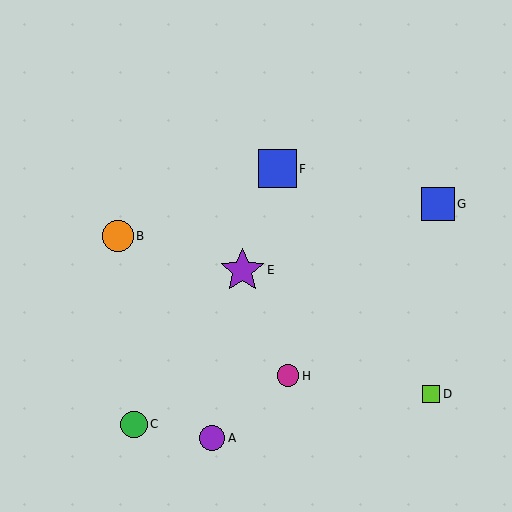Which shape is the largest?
The purple star (labeled E) is the largest.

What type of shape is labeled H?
Shape H is a magenta circle.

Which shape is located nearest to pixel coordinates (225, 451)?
The purple circle (labeled A) at (212, 438) is nearest to that location.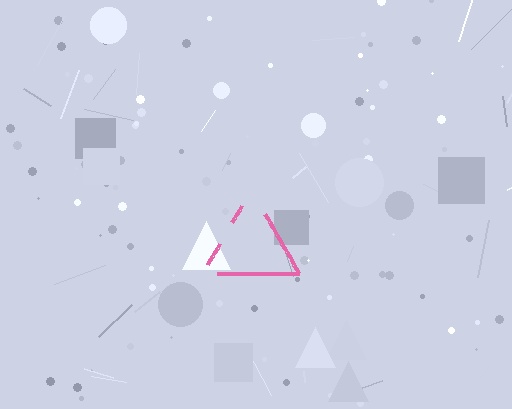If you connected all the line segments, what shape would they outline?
They would outline a triangle.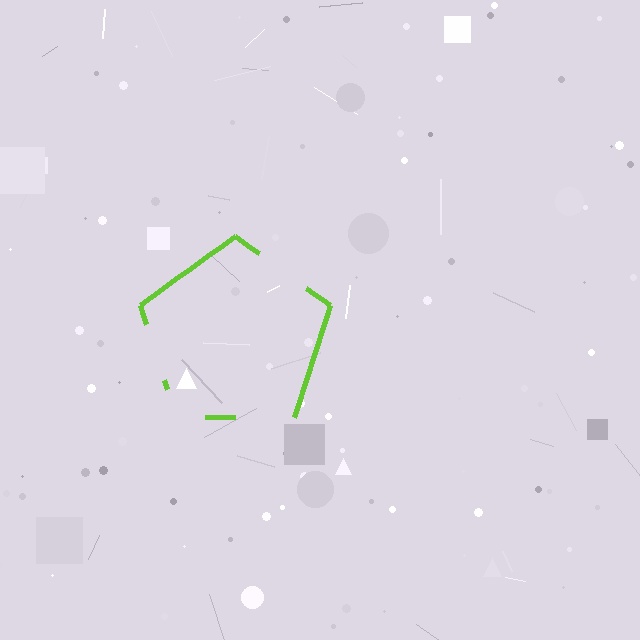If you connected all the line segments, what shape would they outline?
They would outline a pentagon.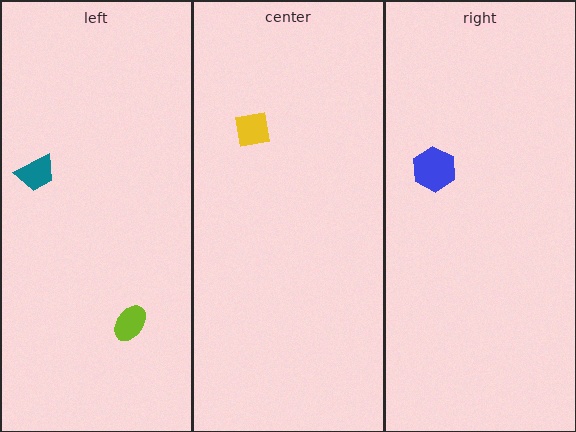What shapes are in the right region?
The blue hexagon.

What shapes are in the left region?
The teal trapezoid, the lime ellipse.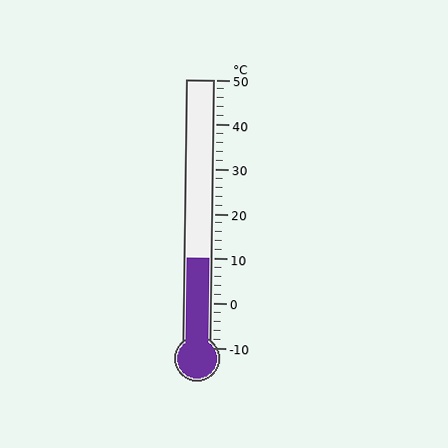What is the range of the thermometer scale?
The thermometer scale ranges from -10°C to 50°C.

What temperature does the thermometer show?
The thermometer shows approximately 10°C.